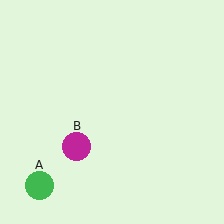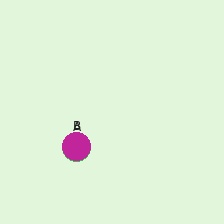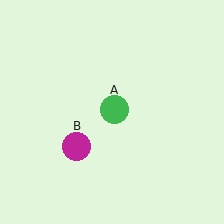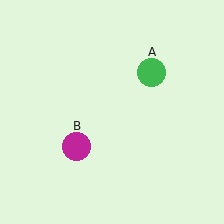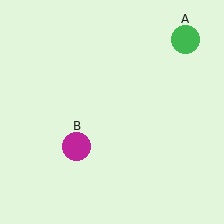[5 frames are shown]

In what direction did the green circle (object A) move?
The green circle (object A) moved up and to the right.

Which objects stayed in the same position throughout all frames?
Magenta circle (object B) remained stationary.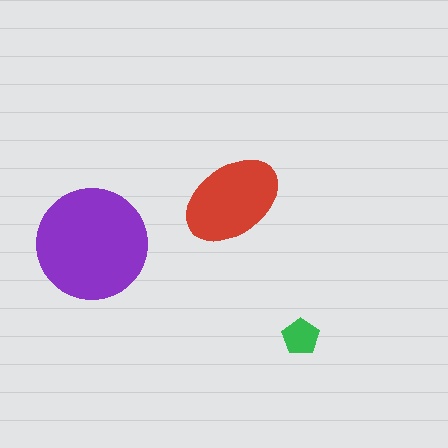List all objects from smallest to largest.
The green pentagon, the red ellipse, the purple circle.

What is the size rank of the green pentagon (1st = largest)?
3rd.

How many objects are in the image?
There are 3 objects in the image.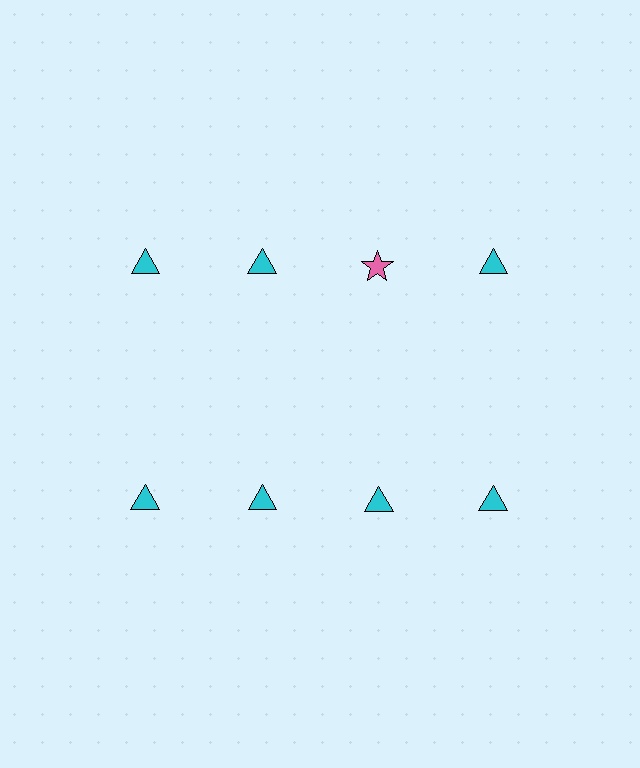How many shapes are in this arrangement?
There are 8 shapes arranged in a grid pattern.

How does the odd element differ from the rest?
It differs in both color (pink instead of cyan) and shape (star instead of triangle).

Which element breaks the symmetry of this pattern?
The pink star in the top row, center column breaks the symmetry. All other shapes are cyan triangles.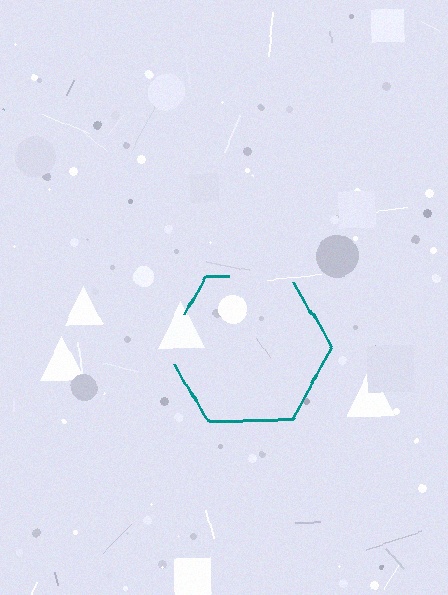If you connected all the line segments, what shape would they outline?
They would outline a hexagon.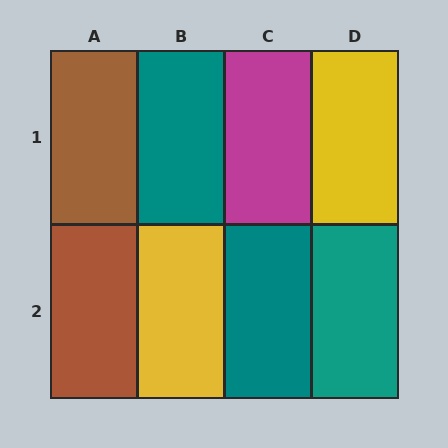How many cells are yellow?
2 cells are yellow.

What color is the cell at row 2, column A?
Brown.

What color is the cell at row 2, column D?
Teal.